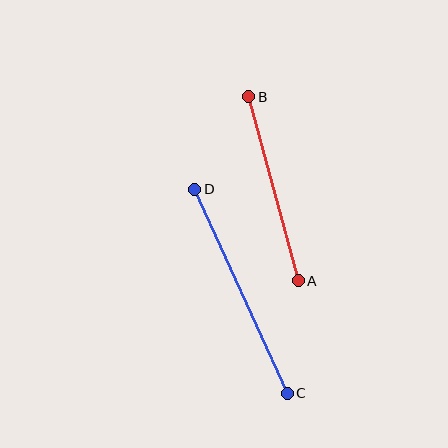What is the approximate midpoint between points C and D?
The midpoint is at approximately (241, 291) pixels.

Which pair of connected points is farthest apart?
Points C and D are farthest apart.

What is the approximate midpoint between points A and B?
The midpoint is at approximately (273, 189) pixels.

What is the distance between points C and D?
The distance is approximately 224 pixels.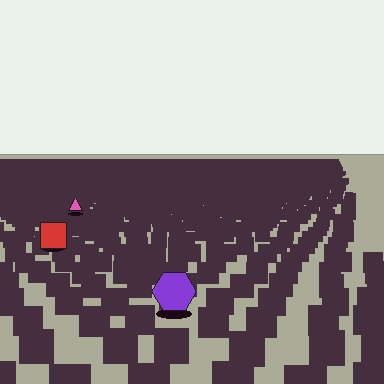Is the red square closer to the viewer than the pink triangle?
Yes. The red square is closer — you can tell from the texture gradient: the ground texture is coarser near it.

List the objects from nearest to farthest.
From nearest to farthest: the purple hexagon, the red square, the pink triangle.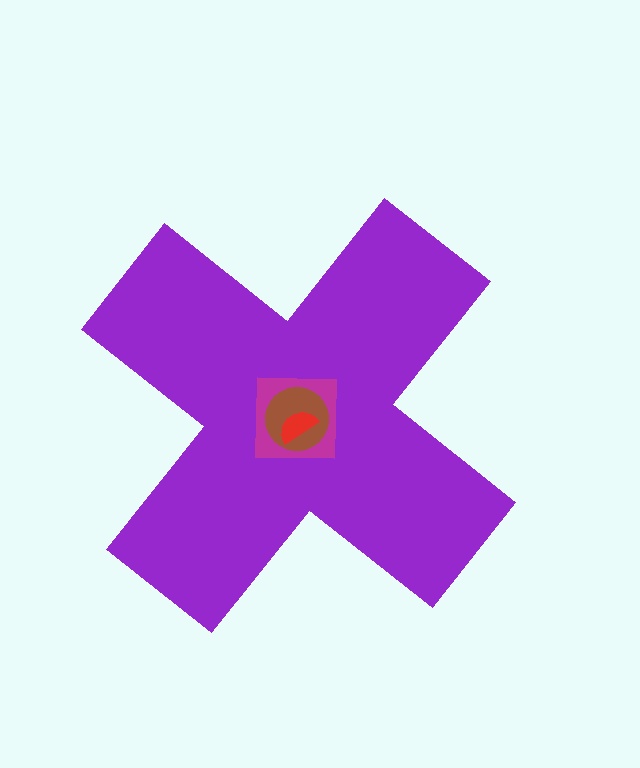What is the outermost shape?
The purple cross.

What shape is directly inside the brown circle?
The red semicircle.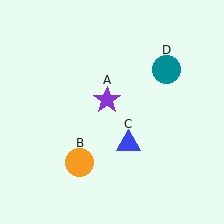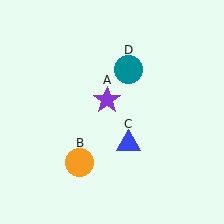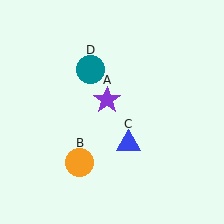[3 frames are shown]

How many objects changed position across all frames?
1 object changed position: teal circle (object D).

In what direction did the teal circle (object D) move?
The teal circle (object D) moved left.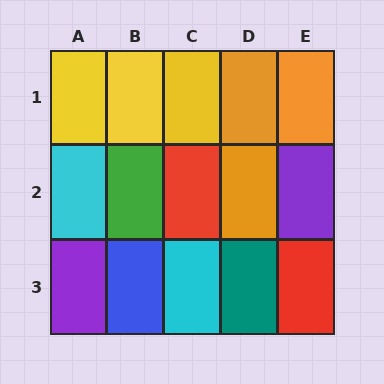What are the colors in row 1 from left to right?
Yellow, yellow, yellow, orange, orange.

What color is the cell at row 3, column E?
Red.